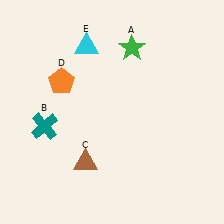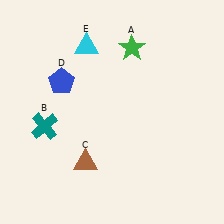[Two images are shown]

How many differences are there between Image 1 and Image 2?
There is 1 difference between the two images.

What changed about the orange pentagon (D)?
In Image 1, D is orange. In Image 2, it changed to blue.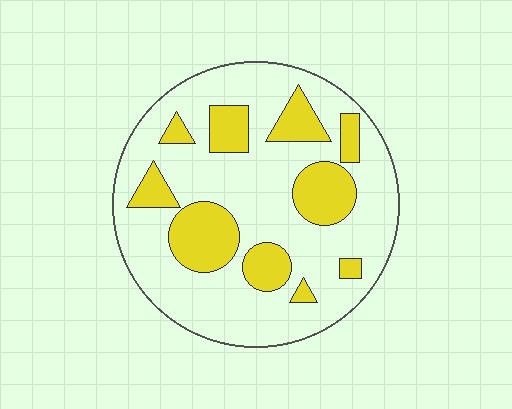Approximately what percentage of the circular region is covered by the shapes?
Approximately 25%.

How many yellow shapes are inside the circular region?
10.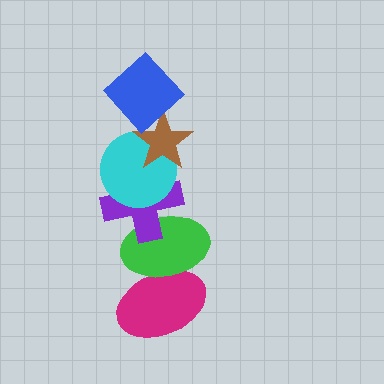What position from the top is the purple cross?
The purple cross is 4th from the top.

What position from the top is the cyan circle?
The cyan circle is 3rd from the top.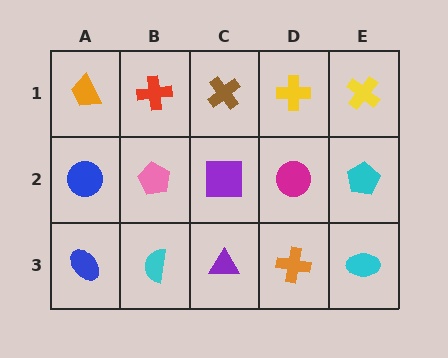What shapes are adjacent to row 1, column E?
A cyan pentagon (row 2, column E), a yellow cross (row 1, column D).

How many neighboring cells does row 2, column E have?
3.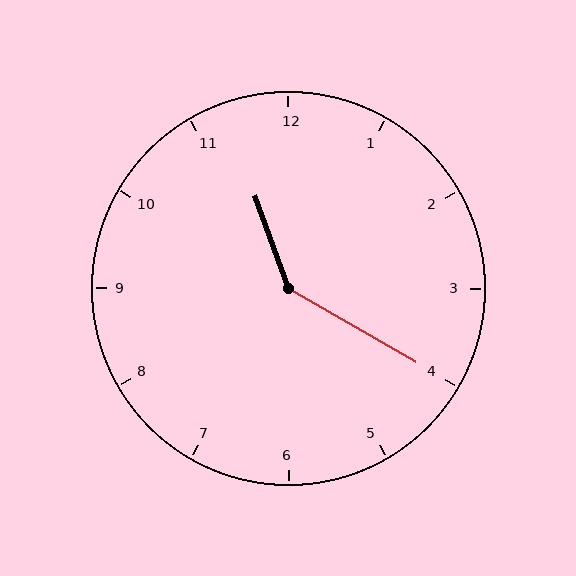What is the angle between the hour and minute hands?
Approximately 140 degrees.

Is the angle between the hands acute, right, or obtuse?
It is obtuse.